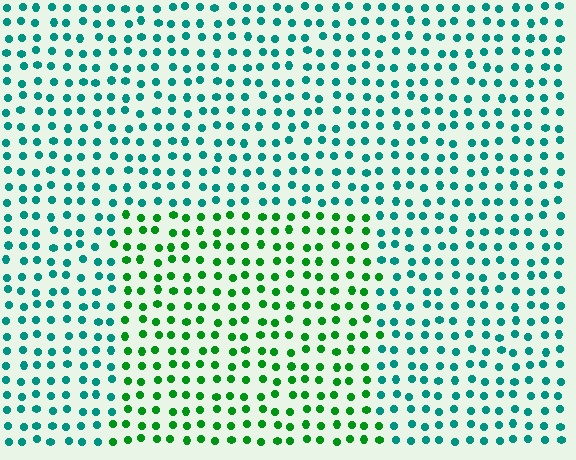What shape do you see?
I see a rectangle.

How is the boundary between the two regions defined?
The boundary is defined purely by a slight shift in hue (about 45 degrees). Spacing, size, and orientation are identical on both sides.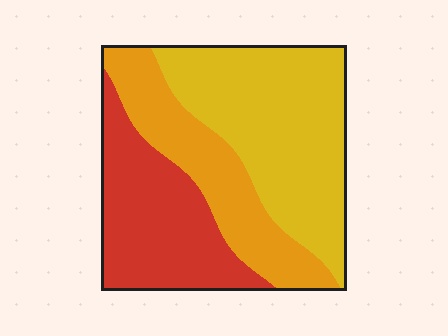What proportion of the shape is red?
Red takes up about one third (1/3) of the shape.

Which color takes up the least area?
Orange, at roughly 25%.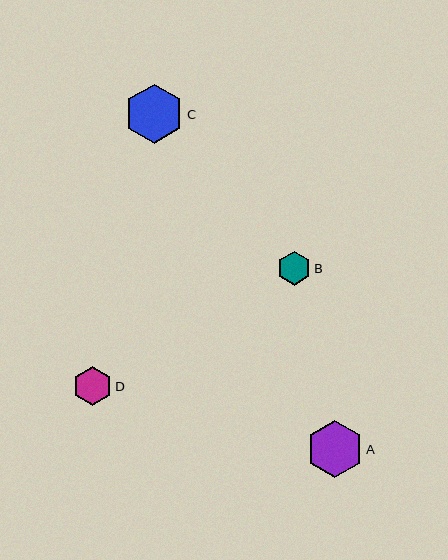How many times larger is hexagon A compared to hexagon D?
Hexagon A is approximately 1.5 times the size of hexagon D.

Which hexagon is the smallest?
Hexagon B is the smallest with a size of approximately 34 pixels.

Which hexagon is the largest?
Hexagon C is the largest with a size of approximately 60 pixels.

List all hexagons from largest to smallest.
From largest to smallest: C, A, D, B.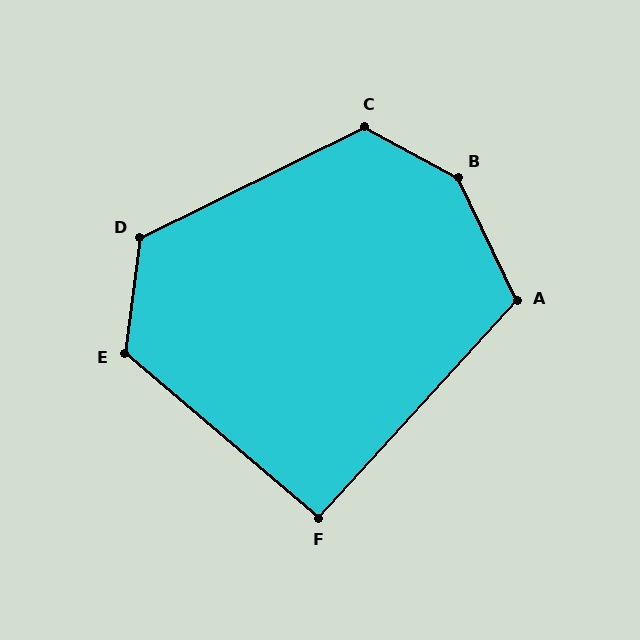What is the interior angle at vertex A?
Approximately 112 degrees (obtuse).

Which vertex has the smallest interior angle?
F, at approximately 92 degrees.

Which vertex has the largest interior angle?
B, at approximately 144 degrees.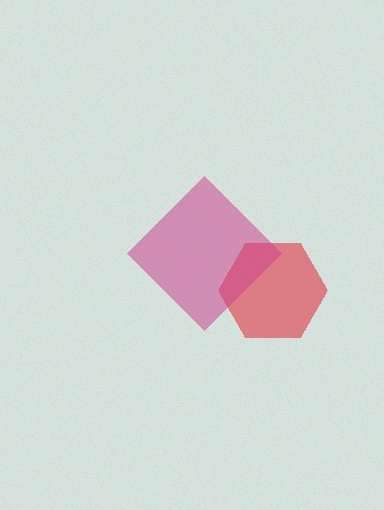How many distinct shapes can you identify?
There are 2 distinct shapes: a red hexagon, a magenta diamond.